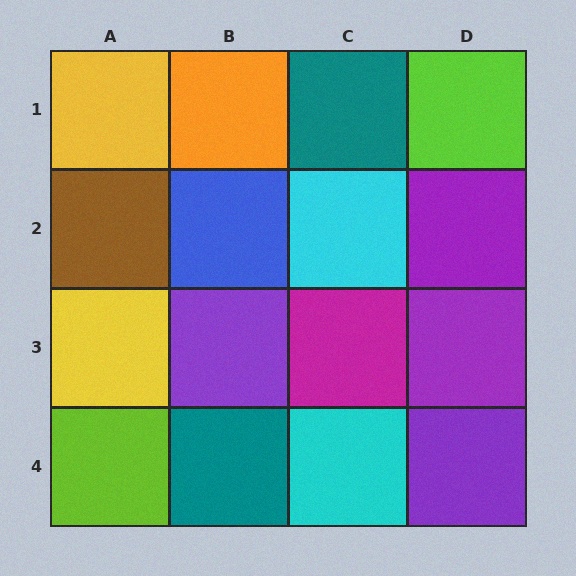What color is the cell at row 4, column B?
Teal.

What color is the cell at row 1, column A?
Yellow.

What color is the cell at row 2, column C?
Cyan.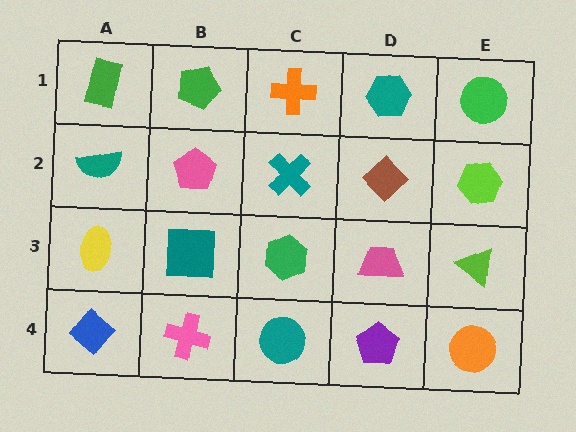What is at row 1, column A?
A green rectangle.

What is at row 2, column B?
A pink pentagon.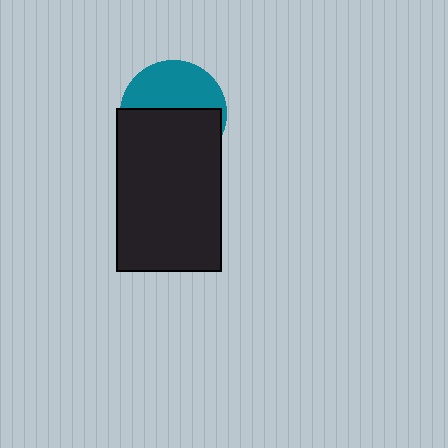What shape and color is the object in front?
The object in front is a black rectangle.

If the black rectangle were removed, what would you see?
You would see the complete teal circle.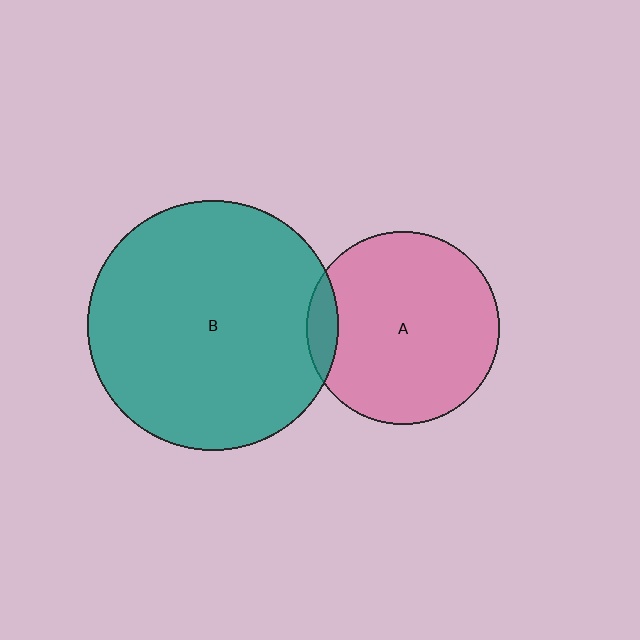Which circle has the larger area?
Circle B (teal).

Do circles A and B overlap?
Yes.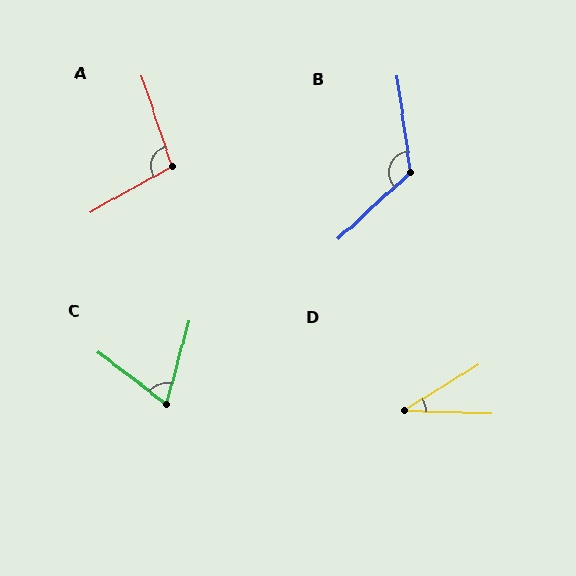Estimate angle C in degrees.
Approximately 68 degrees.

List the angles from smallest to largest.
D (33°), C (68°), A (101°), B (125°).